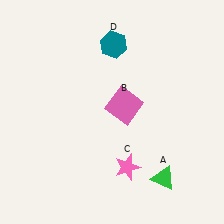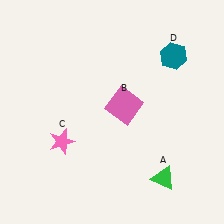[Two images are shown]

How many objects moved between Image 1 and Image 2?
2 objects moved between the two images.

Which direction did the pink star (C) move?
The pink star (C) moved left.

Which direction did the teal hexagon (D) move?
The teal hexagon (D) moved right.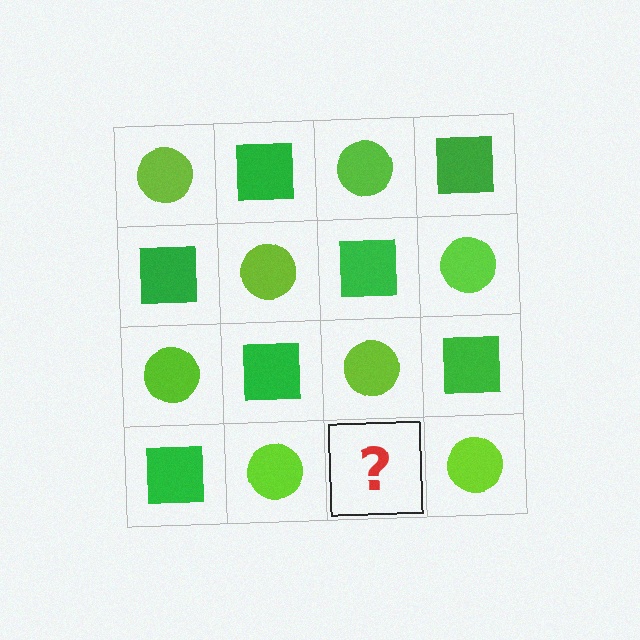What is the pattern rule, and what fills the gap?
The rule is that it alternates lime circle and green square in a checkerboard pattern. The gap should be filled with a green square.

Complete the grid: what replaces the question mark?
The question mark should be replaced with a green square.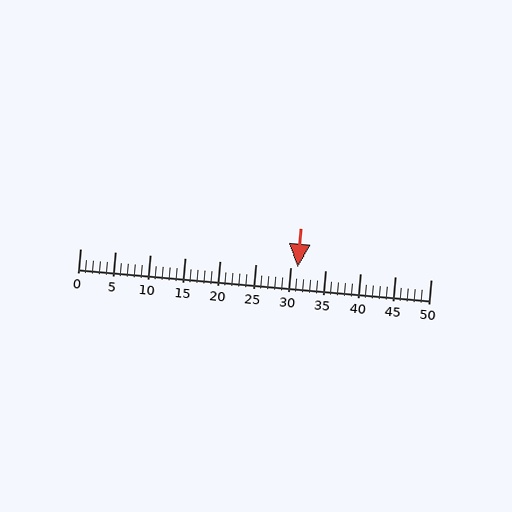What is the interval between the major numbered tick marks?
The major tick marks are spaced 5 units apart.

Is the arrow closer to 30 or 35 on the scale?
The arrow is closer to 30.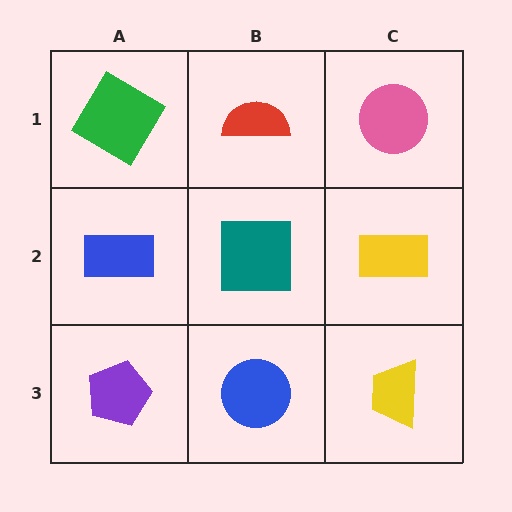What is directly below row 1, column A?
A blue rectangle.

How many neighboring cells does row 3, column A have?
2.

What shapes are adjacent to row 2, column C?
A pink circle (row 1, column C), a yellow trapezoid (row 3, column C), a teal square (row 2, column B).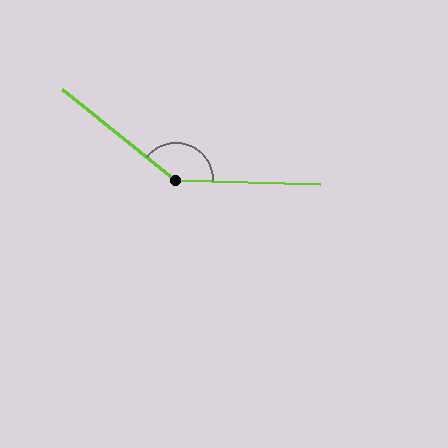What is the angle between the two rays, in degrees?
Approximately 143 degrees.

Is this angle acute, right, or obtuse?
It is obtuse.